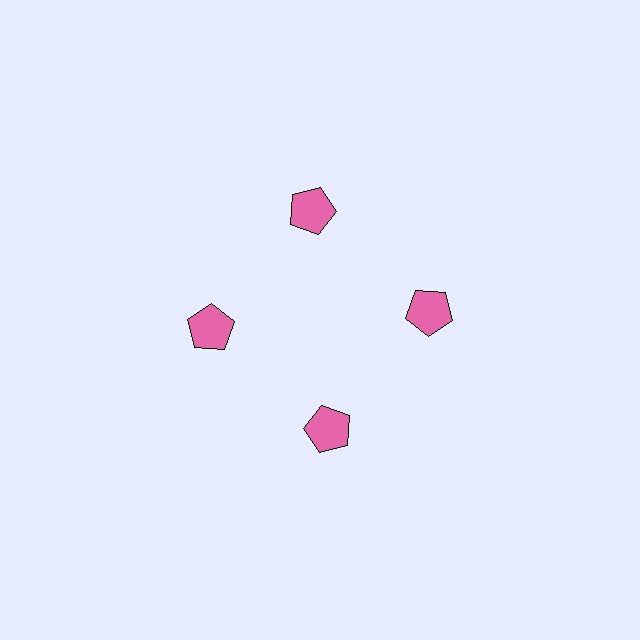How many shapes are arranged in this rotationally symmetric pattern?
There are 4 shapes, arranged in 4 groups of 1.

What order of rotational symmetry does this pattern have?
This pattern has 4-fold rotational symmetry.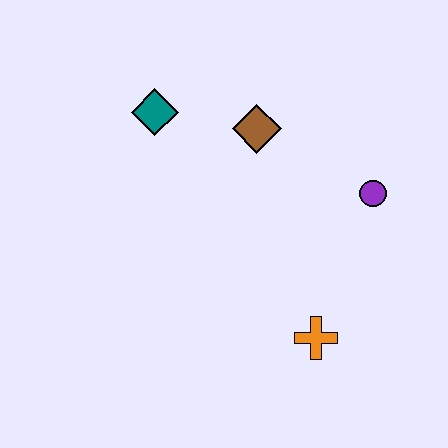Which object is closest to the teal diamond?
The brown diamond is closest to the teal diamond.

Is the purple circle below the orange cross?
No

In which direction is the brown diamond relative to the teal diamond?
The brown diamond is to the right of the teal diamond.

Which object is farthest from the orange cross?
The teal diamond is farthest from the orange cross.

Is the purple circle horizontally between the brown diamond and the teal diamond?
No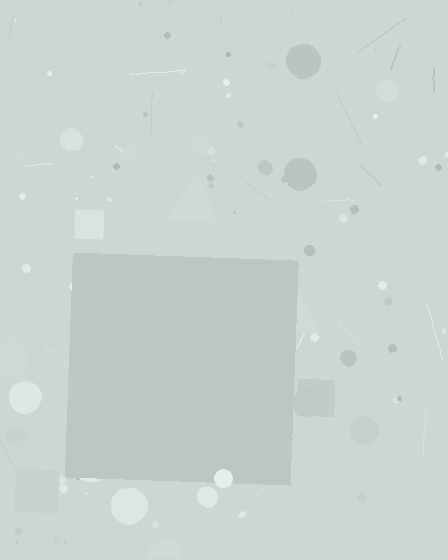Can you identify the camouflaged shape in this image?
The camouflaged shape is a square.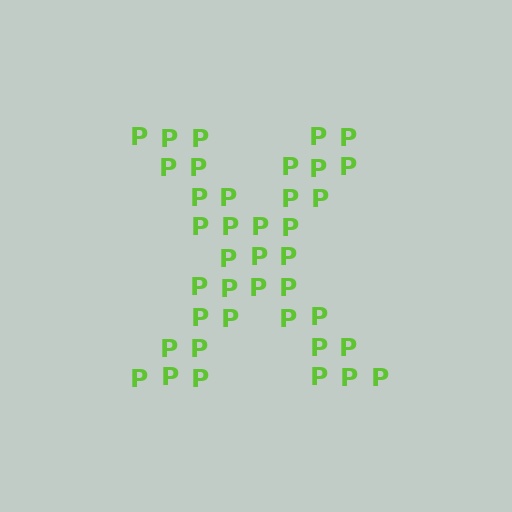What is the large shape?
The large shape is the letter X.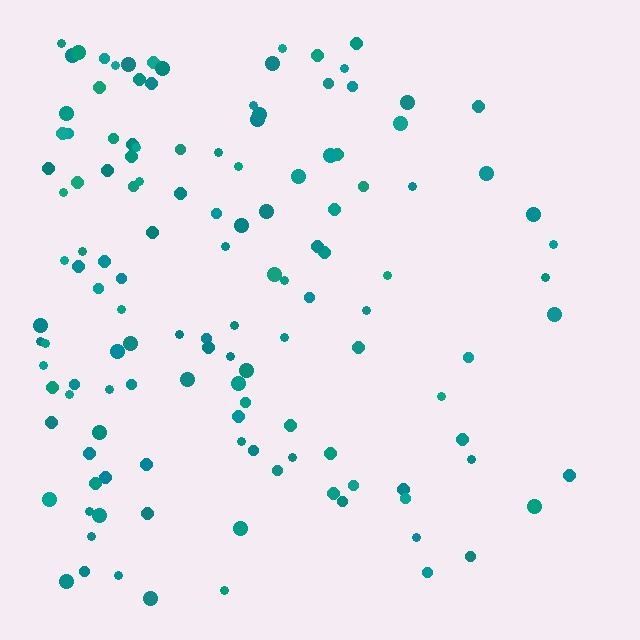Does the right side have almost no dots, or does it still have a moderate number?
Still a moderate number, just noticeably fewer than the left.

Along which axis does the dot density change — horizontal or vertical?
Horizontal.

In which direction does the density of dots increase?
From right to left, with the left side densest.